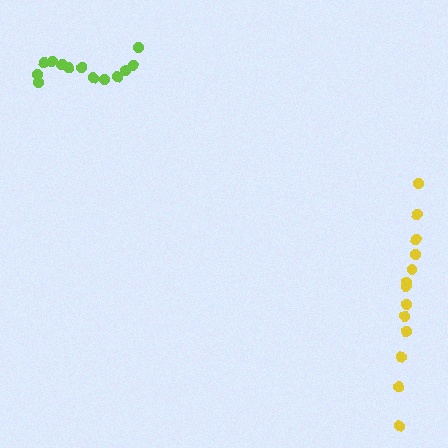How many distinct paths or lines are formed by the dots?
There are 2 distinct paths.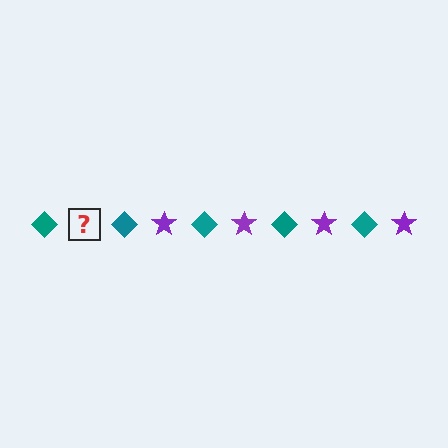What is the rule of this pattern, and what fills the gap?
The rule is that the pattern alternates between teal diamond and purple star. The gap should be filled with a purple star.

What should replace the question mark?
The question mark should be replaced with a purple star.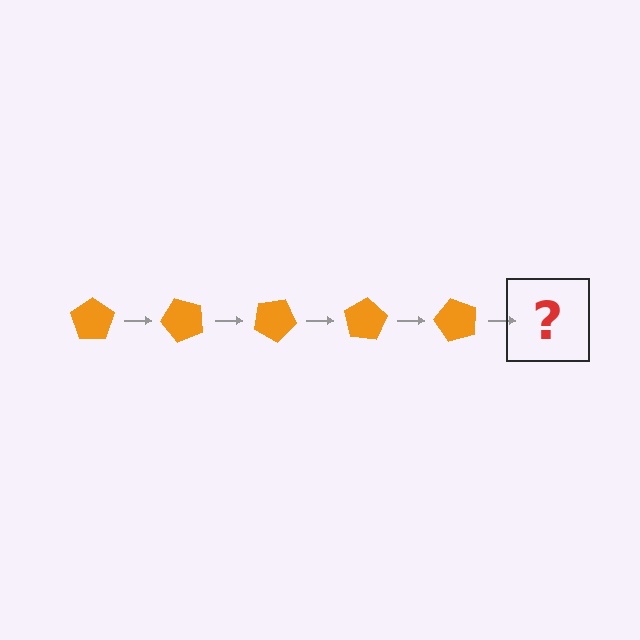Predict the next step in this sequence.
The next step is an orange pentagon rotated 250 degrees.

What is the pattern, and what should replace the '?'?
The pattern is that the pentagon rotates 50 degrees each step. The '?' should be an orange pentagon rotated 250 degrees.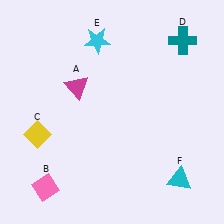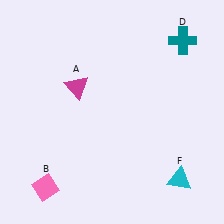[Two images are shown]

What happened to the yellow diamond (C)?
The yellow diamond (C) was removed in Image 2. It was in the bottom-left area of Image 1.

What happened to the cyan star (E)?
The cyan star (E) was removed in Image 2. It was in the top-left area of Image 1.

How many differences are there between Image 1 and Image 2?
There are 2 differences between the two images.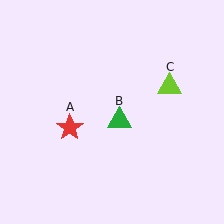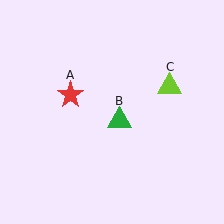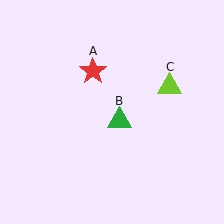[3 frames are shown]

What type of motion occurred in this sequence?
The red star (object A) rotated clockwise around the center of the scene.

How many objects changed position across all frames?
1 object changed position: red star (object A).